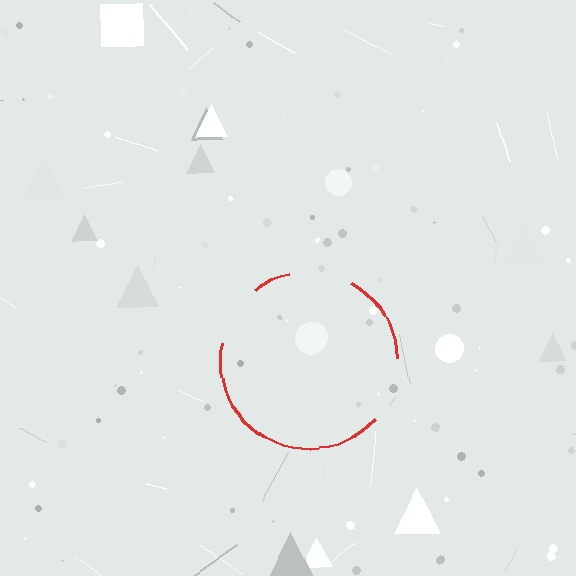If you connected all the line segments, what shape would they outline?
They would outline a circle.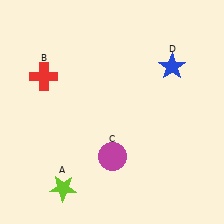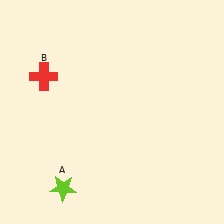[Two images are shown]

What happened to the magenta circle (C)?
The magenta circle (C) was removed in Image 2. It was in the bottom-right area of Image 1.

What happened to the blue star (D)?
The blue star (D) was removed in Image 2. It was in the top-right area of Image 1.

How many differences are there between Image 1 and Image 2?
There are 2 differences between the two images.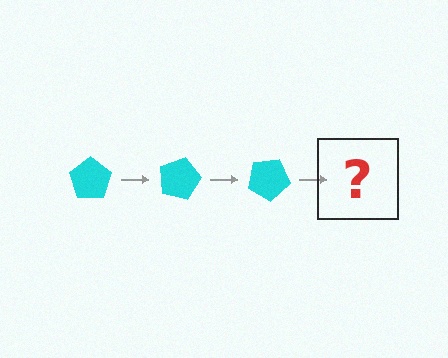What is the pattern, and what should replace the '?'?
The pattern is that the pentagon rotates 15 degrees each step. The '?' should be a cyan pentagon rotated 45 degrees.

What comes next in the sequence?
The next element should be a cyan pentagon rotated 45 degrees.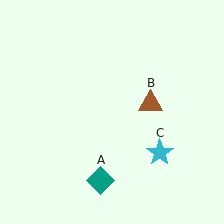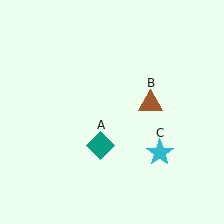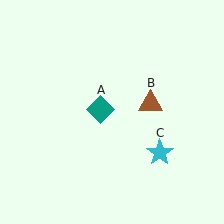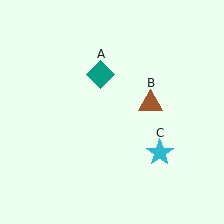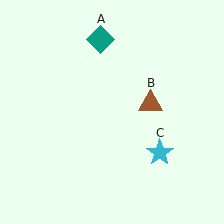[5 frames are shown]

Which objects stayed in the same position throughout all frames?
Brown triangle (object B) and cyan star (object C) remained stationary.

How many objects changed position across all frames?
1 object changed position: teal diamond (object A).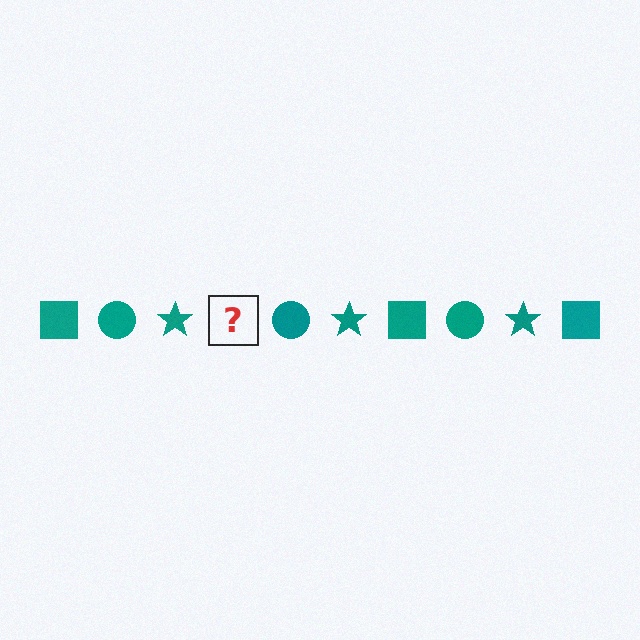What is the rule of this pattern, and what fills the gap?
The rule is that the pattern cycles through square, circle, star shapes in teal. The gap should be filled with a teal square.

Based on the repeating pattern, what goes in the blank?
The blank should be a teal square.